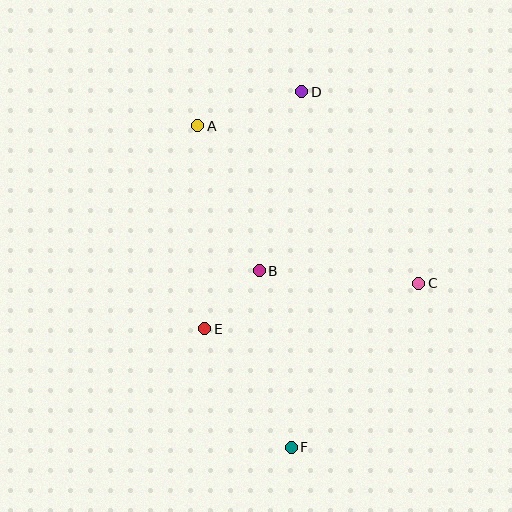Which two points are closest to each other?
Points B and E are closest to each other.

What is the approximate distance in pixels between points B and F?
The distance between B and F is approximately 180 pixels.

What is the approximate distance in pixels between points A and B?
The distance between A and B is approximately 157 pixels.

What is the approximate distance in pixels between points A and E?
The distance between A and E is approximately 203 pixels.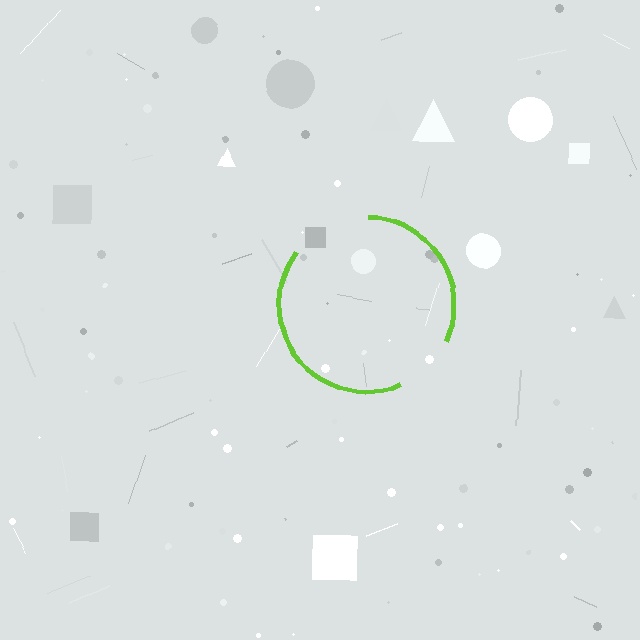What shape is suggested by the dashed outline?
The dashed outline suggests a circle.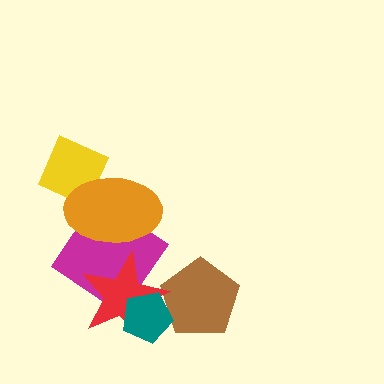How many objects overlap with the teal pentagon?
2 objects overlap with the teal pentagon.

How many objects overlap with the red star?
4 objects overlap with the red star.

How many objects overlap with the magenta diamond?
2 objects overlap with the magenta diamond.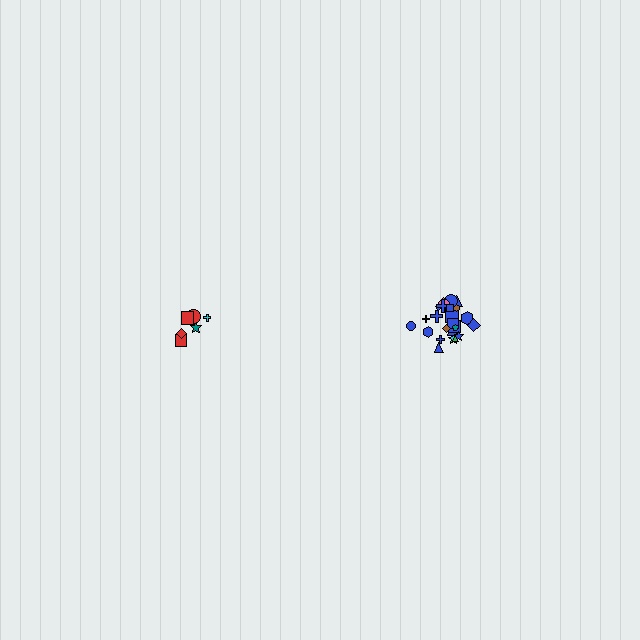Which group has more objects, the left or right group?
The right group.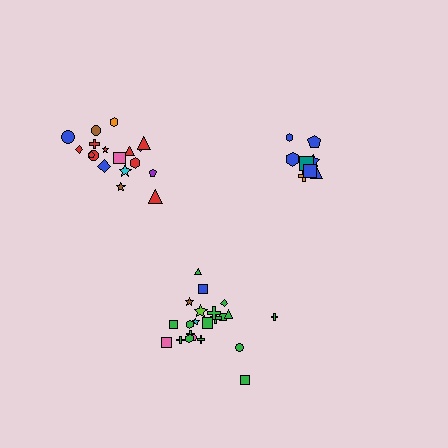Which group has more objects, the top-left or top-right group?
The top-left group.